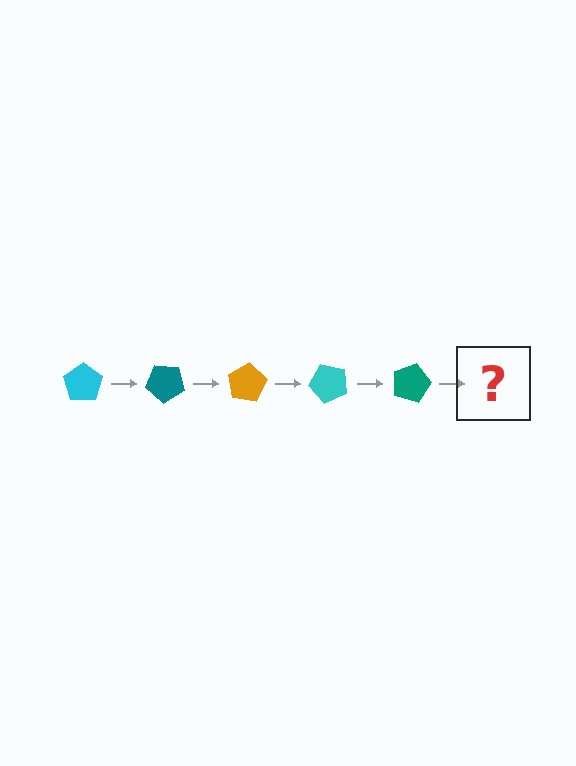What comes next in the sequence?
The next element should be an orange pentagon, rotated 200 degrees from the start.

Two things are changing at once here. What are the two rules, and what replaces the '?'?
The two rules are that it rotates 40 degrees each step and the color cycles through cyan, teal, and orange. The '?' should be an orange pentagon, rotated 200 degrees from the start.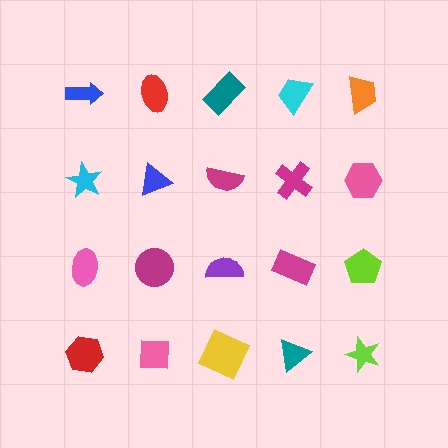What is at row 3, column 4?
A magenta rectangle.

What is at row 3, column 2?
A magenta circle.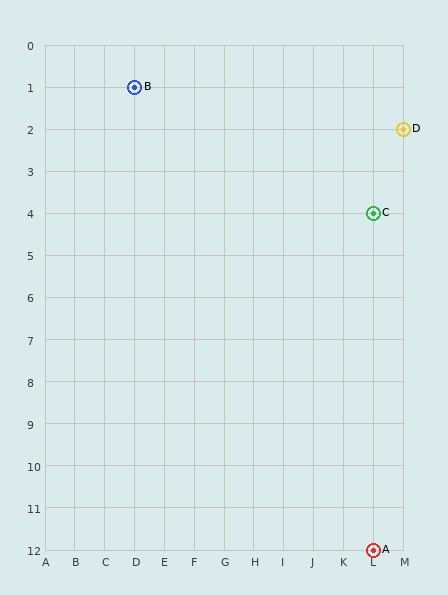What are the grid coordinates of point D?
Point D is at grid coordinates (M, 2).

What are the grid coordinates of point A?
Point A is at grid coordinates (L, 12).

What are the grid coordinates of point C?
Point C is at grid coordinates (L, 4).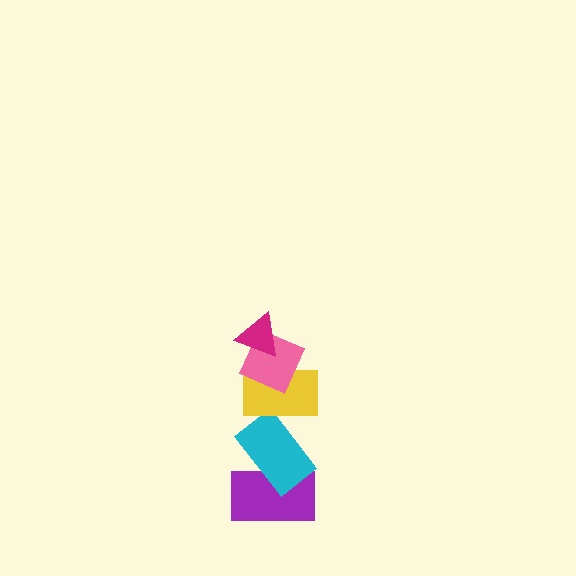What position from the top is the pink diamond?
The pink diamond is 2nd from the top.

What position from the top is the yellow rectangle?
The yellow rectangle is 3rd from the top.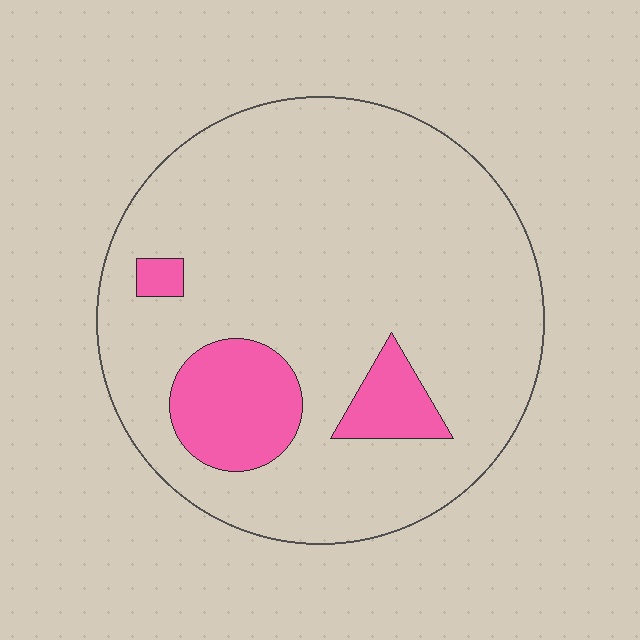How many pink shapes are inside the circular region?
3.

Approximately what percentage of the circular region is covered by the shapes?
Approximately 15%.